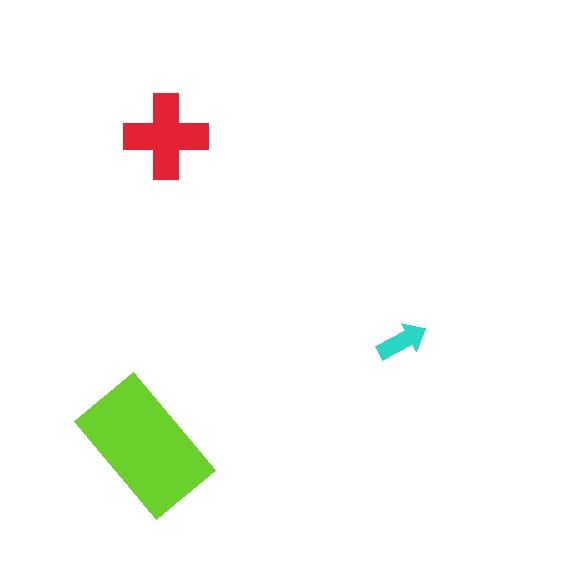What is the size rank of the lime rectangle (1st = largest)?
1st.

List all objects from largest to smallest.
The lime rectangle, the red cross, the cyan arrow.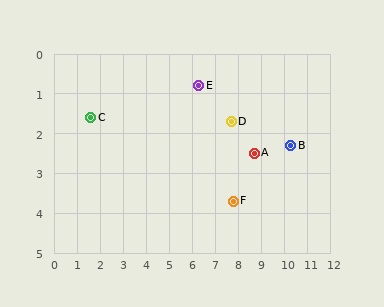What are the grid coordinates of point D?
Point D is at approximately (7.7, 1.7).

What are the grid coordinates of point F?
Point F is at approximately (7.8, 3.7).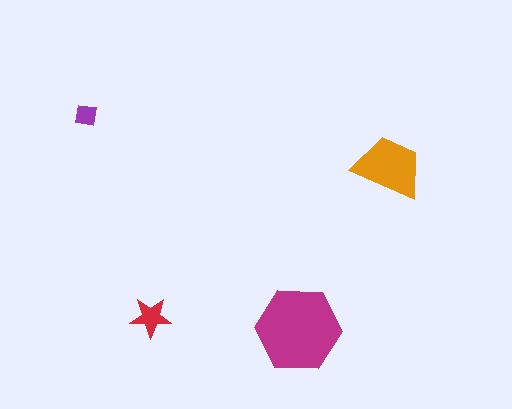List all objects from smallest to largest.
The purple square, the red star, the orange trapezoid, the magenta hexagon.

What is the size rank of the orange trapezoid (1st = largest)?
2nd.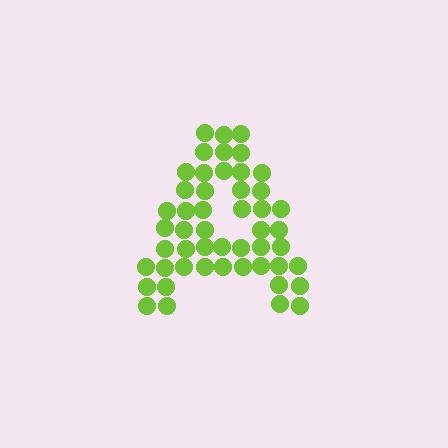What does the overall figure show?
The overall figure shows the letter A.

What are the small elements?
The small elements are circles.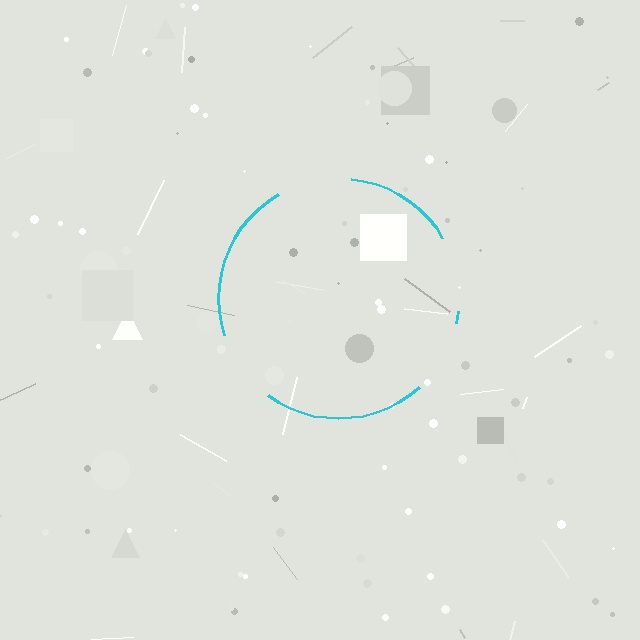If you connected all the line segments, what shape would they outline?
They would outline a circle.